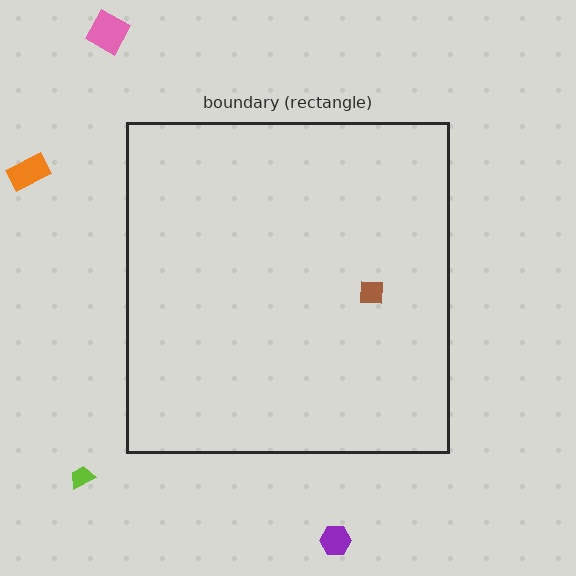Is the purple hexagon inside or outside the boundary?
Outside.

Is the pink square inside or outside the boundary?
Outside.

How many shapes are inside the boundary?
1 inside, 4 outside.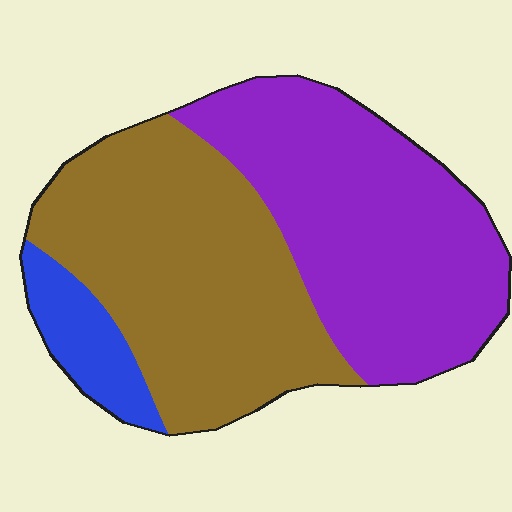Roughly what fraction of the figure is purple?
Purple takes up between a quarter and a half of the figure.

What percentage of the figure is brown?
Brown covers around 45% of the figure.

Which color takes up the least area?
Blue, at roughly 10%.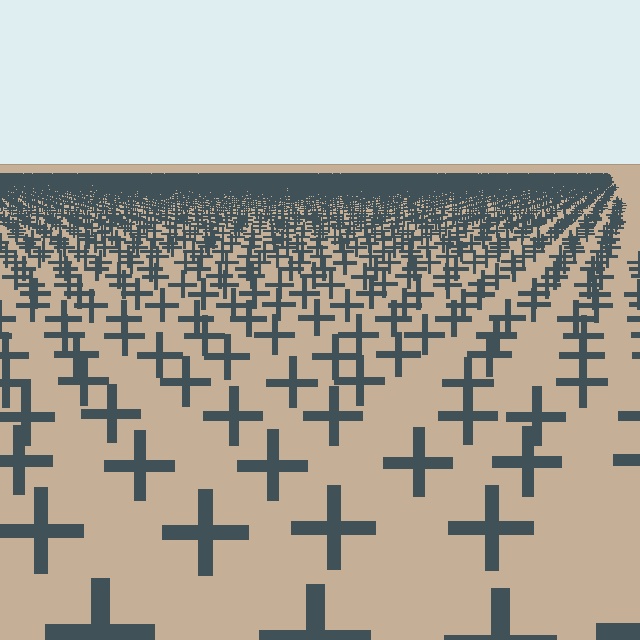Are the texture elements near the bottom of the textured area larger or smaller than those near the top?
Larger. Near the bottom, elements are closer to the viewer and appear at a bigger on-screen size.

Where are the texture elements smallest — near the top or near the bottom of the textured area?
Near the top.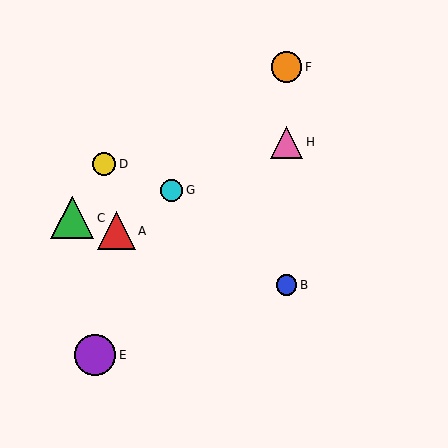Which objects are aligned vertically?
Objects B, F, H are aligned vertically.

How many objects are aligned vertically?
3 objects (B, F, H) are aligned vertically.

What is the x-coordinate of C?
Object C is at x≈72.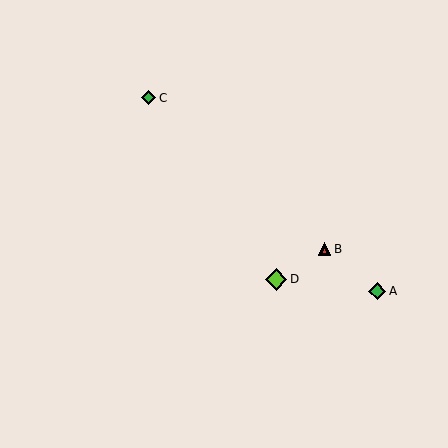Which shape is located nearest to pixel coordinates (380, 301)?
The green diamond (labeled A) at (377, 291) is nearest to that location.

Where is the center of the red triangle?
The center of the red triangle is at (325, 249).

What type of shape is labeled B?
Shape B is a red triangle.